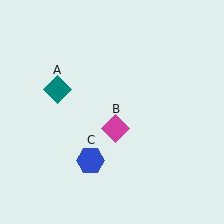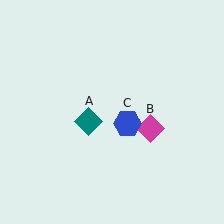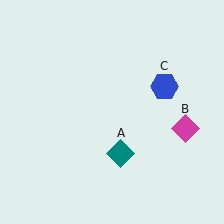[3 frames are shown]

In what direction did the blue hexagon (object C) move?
The blue hexagon (object C) moved up and to the right.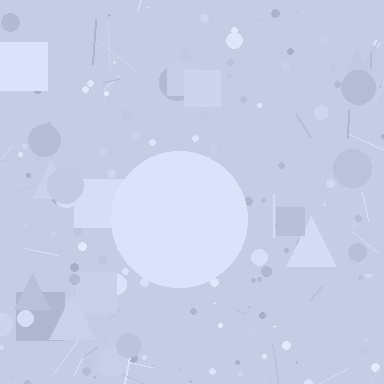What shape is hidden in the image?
A circle is hidden in the image.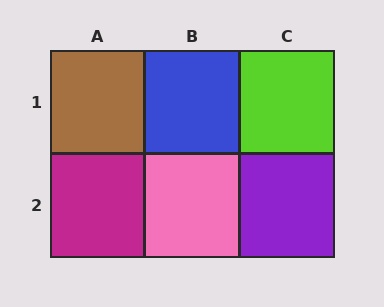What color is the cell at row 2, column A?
Magenta.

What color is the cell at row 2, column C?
Purple.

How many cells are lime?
1 cell is lime.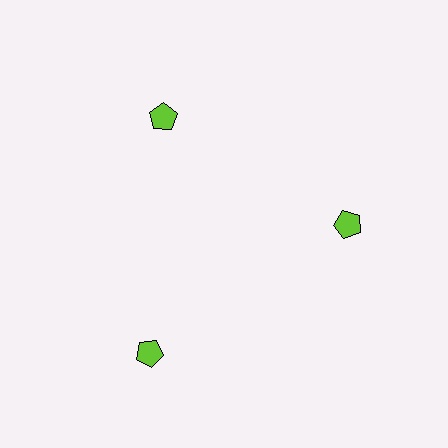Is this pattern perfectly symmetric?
No. The 3 lime pentagons are arranged in a ring, but one element near the 7 o'clock position is pushed outward from the center, breaking the 3-fold rotational symmetry.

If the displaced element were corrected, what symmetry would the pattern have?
It would have 3-fold rotational symmetry — the pattern would map onto itself every 120 degrees.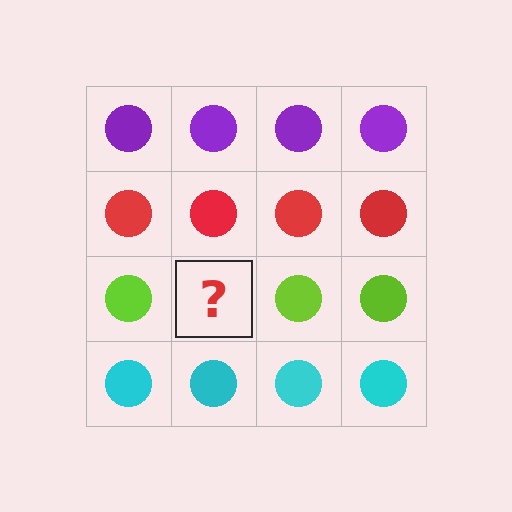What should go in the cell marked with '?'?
The missing cell should contain a lime circle.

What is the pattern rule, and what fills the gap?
The rule is that each row has a consistent color. The gap should be filled with a lime circle.